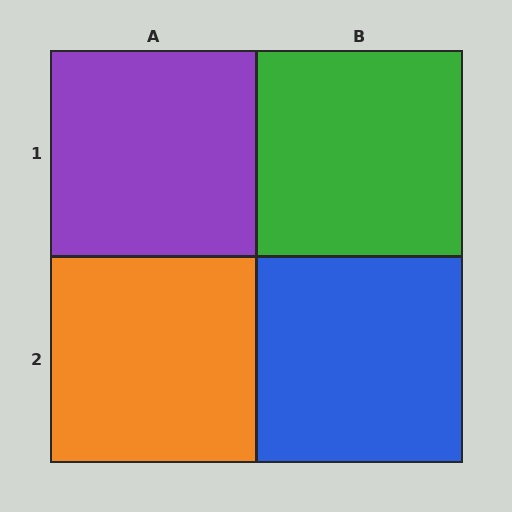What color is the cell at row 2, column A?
Orange.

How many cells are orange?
1 cell is orange.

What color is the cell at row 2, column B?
Blue.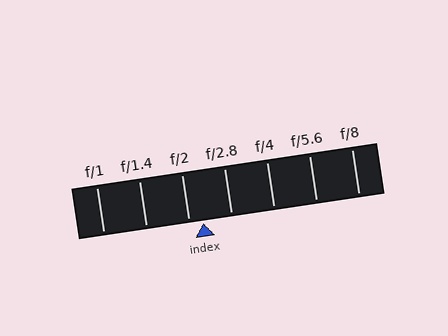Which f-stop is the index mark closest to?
The index mark is closest to f/2.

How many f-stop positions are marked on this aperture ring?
There are 7 f-stop positions marked.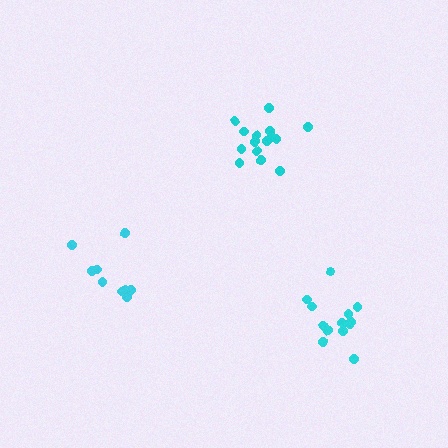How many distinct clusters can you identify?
There are 3 distinct clusters.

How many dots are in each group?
Group 1: 15 dots, Group 2: 9 dots, Group 3: 13 dots (37 total).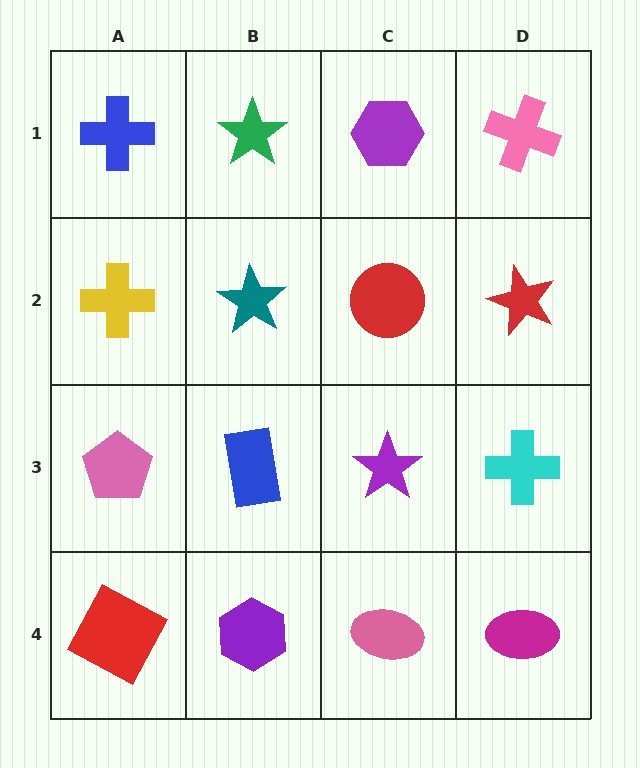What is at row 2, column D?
A red star.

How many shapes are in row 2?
4 shapes.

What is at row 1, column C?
A purple hexagon.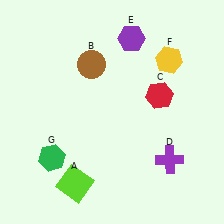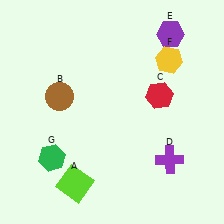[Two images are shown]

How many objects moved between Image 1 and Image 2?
2 objects moved between the two images.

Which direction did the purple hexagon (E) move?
The purple hexagon (E) moved right.